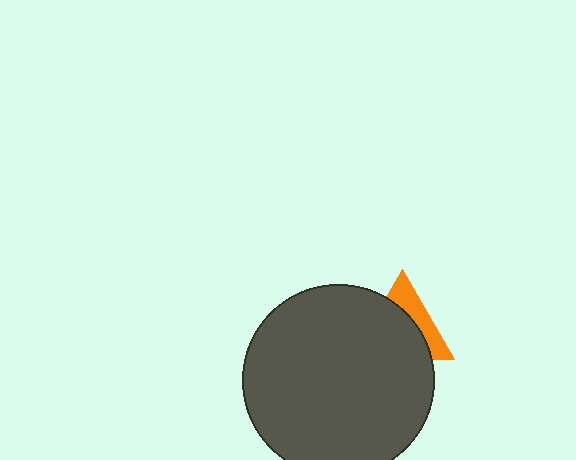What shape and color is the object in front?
The object in front is a dark gray circle.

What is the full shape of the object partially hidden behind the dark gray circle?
The partially hidden object is an orange triangle.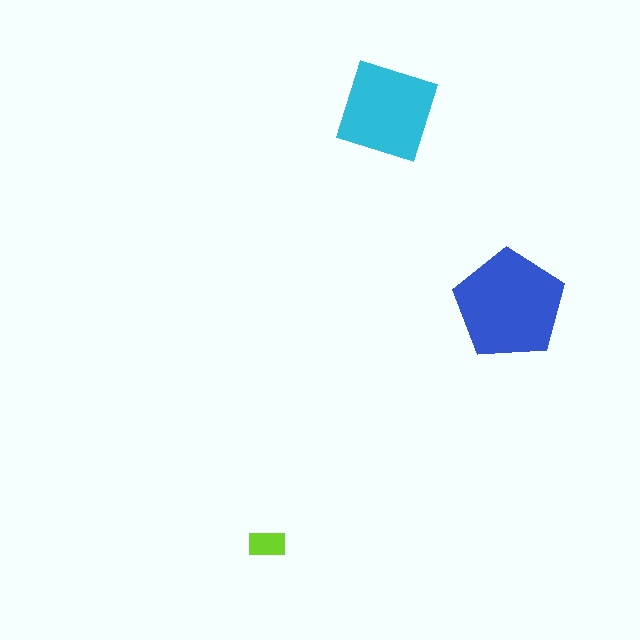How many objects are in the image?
There are 3 objects in the image.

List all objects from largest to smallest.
The blue pentagon, the cyan diamond, the lime rectangle.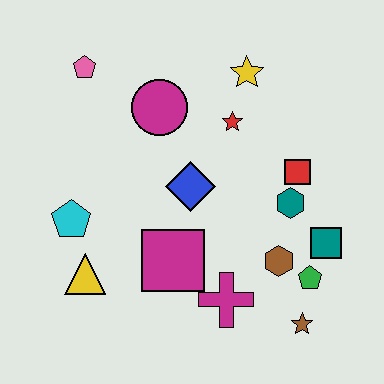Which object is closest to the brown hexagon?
The green pentagon is closest to the brown hexagon.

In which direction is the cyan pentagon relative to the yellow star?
The cyan pentagon is to the left of the yellow star.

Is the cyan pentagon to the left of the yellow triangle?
Yes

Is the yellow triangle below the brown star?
No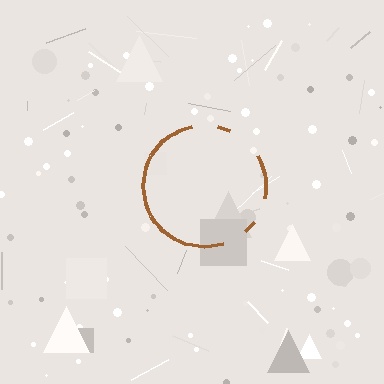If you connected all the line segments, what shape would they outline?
They would outline a circle.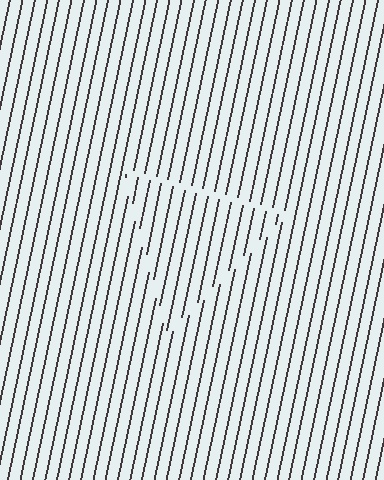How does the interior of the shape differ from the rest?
The interior of the shape contains the same grating, shifted by half a period — the contour is defined by the phase discontinuity where line-ends from the inner and outer gratings abut.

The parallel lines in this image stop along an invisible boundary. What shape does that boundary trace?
An illusory triangle. The interior of the shape contains the same grating, shifted by half a period — the contour is defined by the phase discontinuity where line-ends from the inner and outer gratings abut.